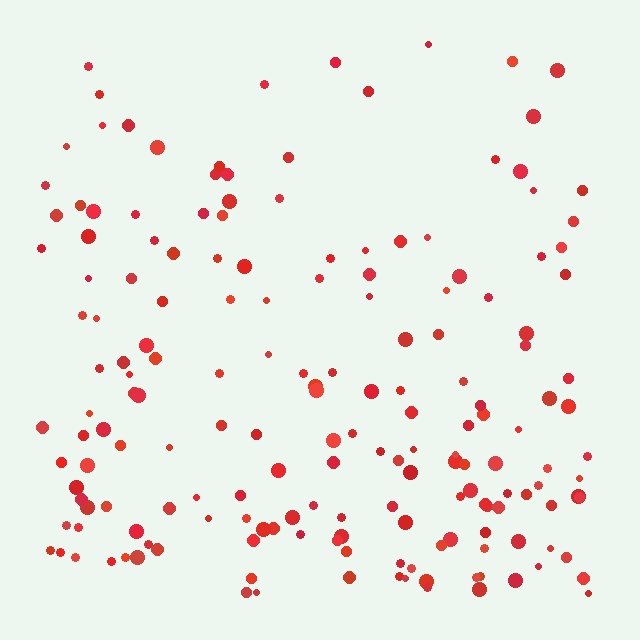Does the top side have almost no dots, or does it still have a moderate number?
Still a moderate number, just noticeably fewer than the bottom.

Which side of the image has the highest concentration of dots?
The bottom.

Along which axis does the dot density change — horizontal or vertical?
Vertical.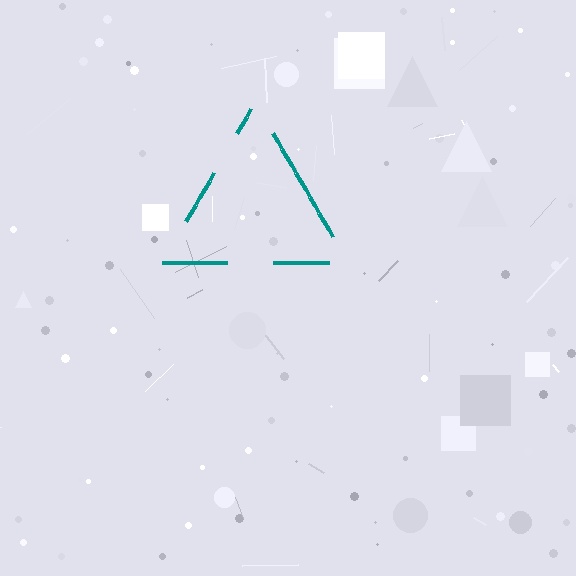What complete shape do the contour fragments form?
The contour fragments form a triangle.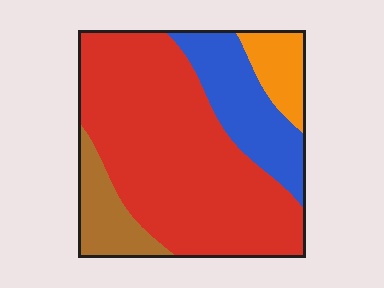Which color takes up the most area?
Red, at roughly 60%.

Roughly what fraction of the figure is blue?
Blue takes up about one fifth (1/5) of the figure.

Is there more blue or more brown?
Blue.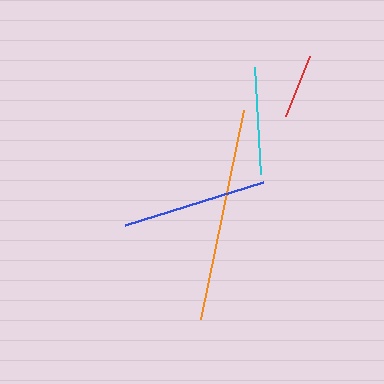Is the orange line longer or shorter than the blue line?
The orange line is longer than the blue line.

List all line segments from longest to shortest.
From longest to shortest: orange, blue, cyan, red.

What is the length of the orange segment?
The orange segment is approximately 214 pixels long.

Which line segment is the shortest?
The red line is the shortest at approximately 65 pixels.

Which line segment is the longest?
The orange line is the longest at approximately 214 pixels.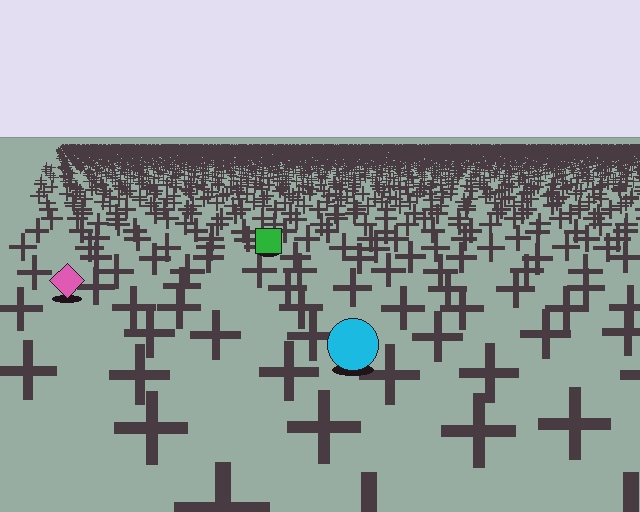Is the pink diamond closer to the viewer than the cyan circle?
No. The cyan circle is closer — you can tell from the texture gradient: the ground texture is coarser near it.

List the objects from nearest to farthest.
From nearest to farthest: the cyan circle, the pink diamond, the green square.